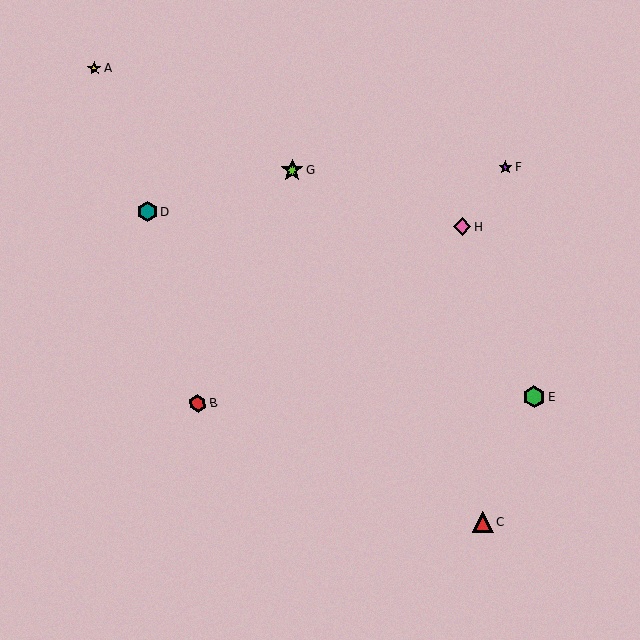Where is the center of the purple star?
The center of the purple star is at (505, 167).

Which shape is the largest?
The lime star (labeled G) is the largest.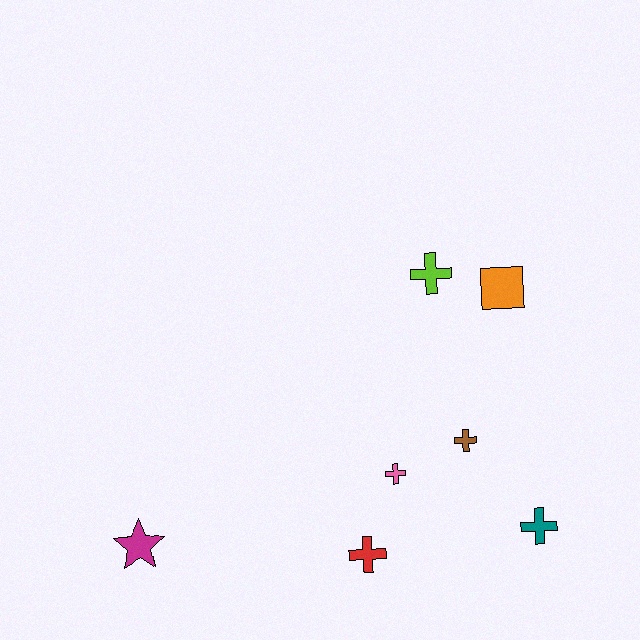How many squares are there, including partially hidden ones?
There is 1 square.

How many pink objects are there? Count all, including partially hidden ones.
There is 1 pink object.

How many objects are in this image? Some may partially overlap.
There are 7 objects.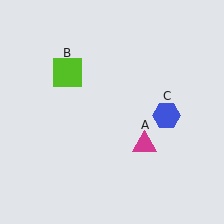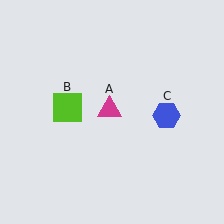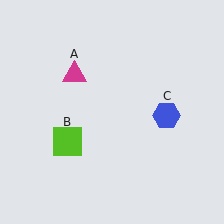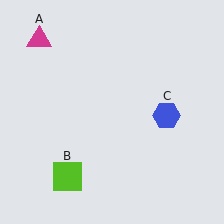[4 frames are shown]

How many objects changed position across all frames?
2 objects changed position: magenta triangle (object A), lime square (object B).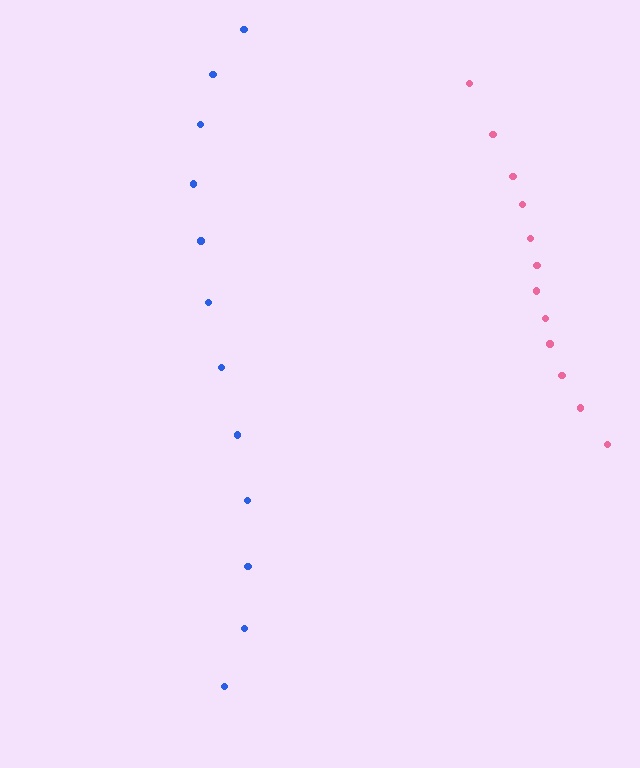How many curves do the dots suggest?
There are 2 distinct paths.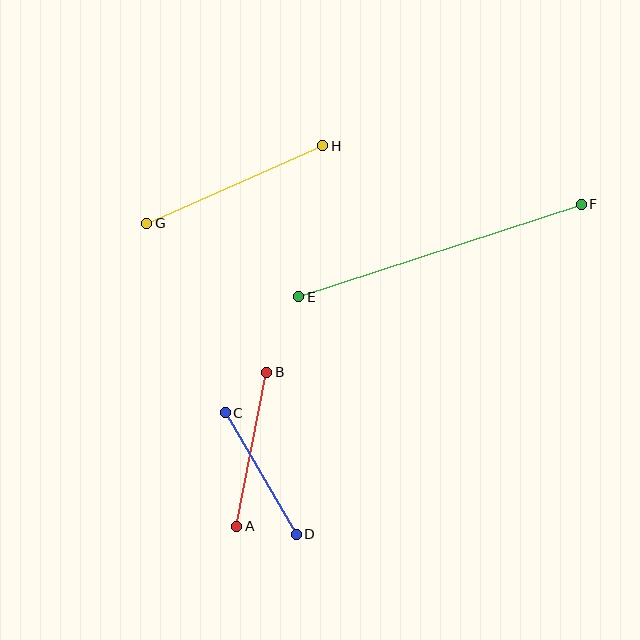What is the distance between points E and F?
The distance is approximately 297 pixels.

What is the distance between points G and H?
The distance is approximately 193 pixels.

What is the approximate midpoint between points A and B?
The midpoint is at approximately (252, 449) pixels.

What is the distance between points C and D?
The distance is approximately 141 pixels.